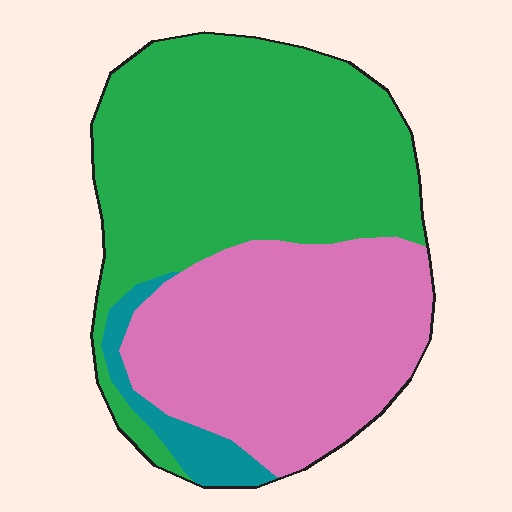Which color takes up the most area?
Green, at roughly 50%.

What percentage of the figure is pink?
Pink takes up about two fifths (2/5) of the figure.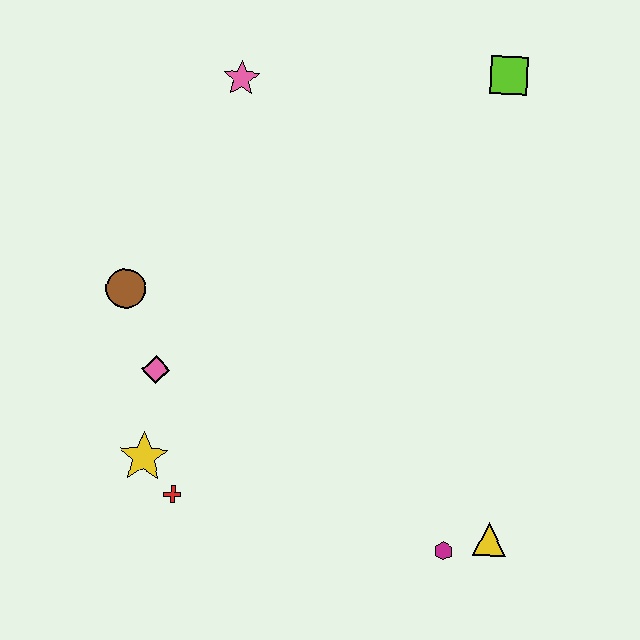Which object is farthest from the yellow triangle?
The pink star is farthest from the yellow triangle.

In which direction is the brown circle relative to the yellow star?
The brown circle is above the yellow star.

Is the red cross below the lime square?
Yes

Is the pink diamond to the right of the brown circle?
Yes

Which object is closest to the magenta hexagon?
The yellow triangle is closest to the magenta hexagon.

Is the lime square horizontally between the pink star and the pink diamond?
No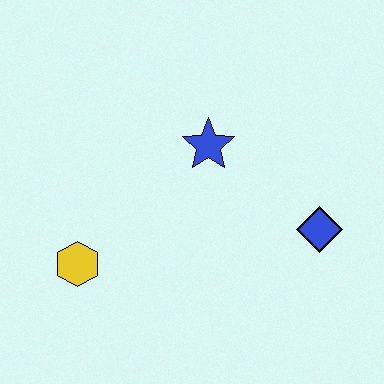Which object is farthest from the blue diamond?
The yellow hexagon is farthest from the blue diamond.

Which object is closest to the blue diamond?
The blue star is closest to the blue diamond.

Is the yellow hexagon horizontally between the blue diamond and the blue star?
No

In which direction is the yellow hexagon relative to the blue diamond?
The yellow hexagon is to the left of the blue diamond.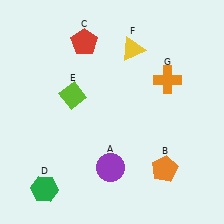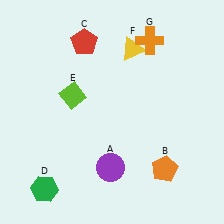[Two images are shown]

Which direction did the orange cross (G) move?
The orange cross (G) moved up.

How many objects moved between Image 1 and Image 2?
1 object moved between the two images.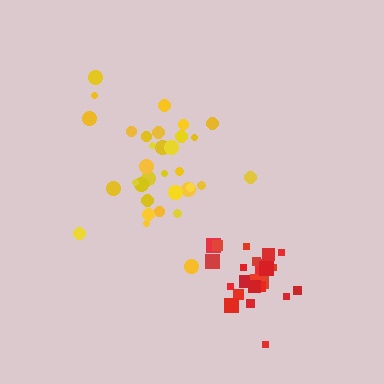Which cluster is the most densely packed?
Red.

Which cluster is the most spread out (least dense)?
Yellow.